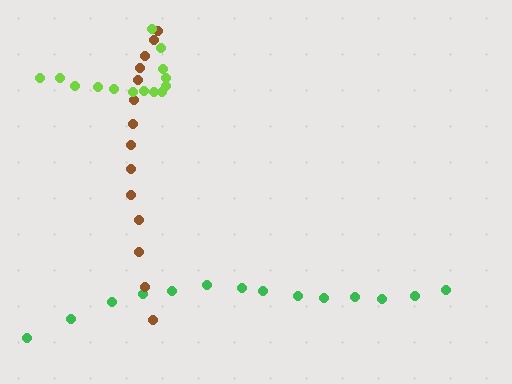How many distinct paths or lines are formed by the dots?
There are 3 distinct paths.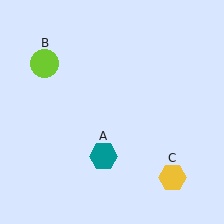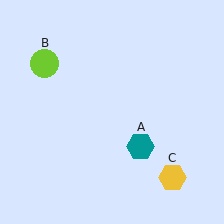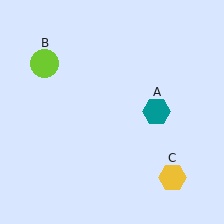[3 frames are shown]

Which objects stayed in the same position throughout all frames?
Lime circle (object B) and yellow hexagon (object C) remained stationary.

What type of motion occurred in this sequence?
The teal hexagon (object A) rotated counterclockwise around the center of the scene.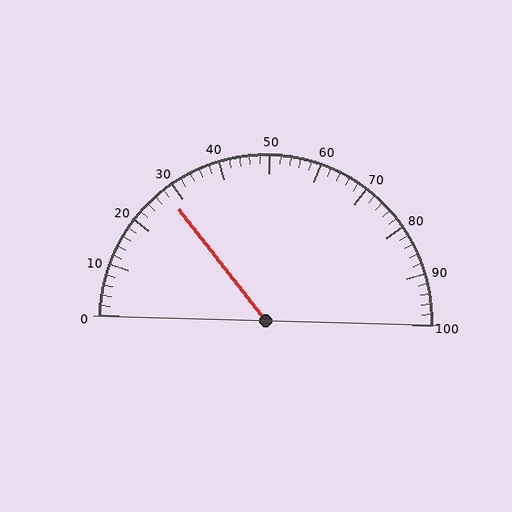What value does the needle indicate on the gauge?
The needle indicates approximately 28.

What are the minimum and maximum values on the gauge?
The gauge ranges from 0 to 100.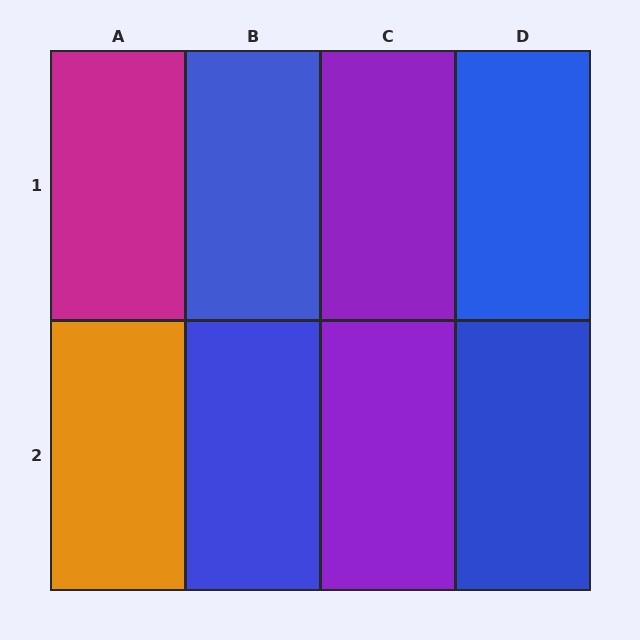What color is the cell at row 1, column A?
Magenta.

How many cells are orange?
1 cell is orange.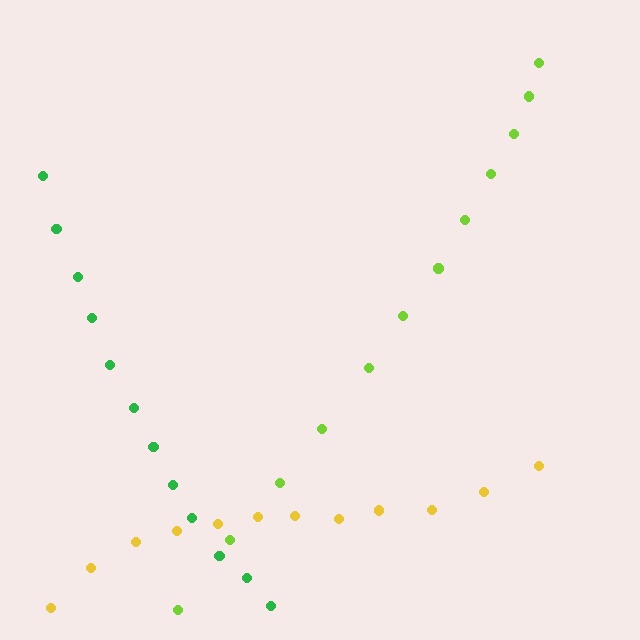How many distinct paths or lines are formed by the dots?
There are 3 distinct paths.